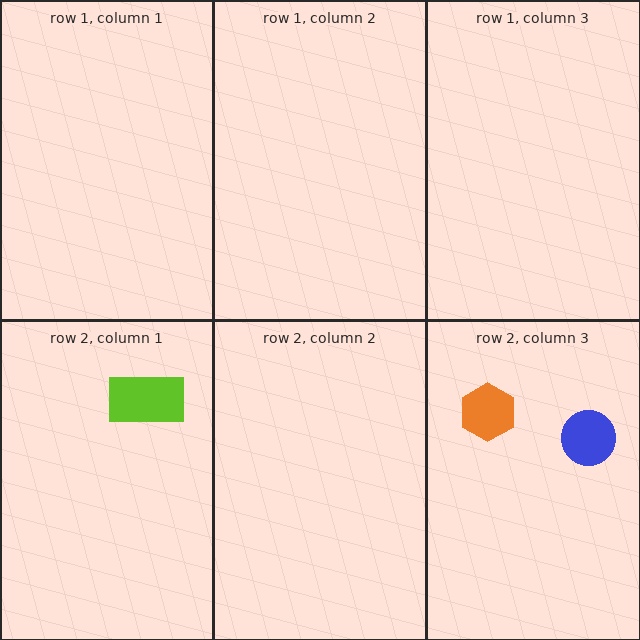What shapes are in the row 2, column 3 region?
The orange hexagon, the blue circle.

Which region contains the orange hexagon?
The row 2, column 3 region.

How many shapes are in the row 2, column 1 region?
1.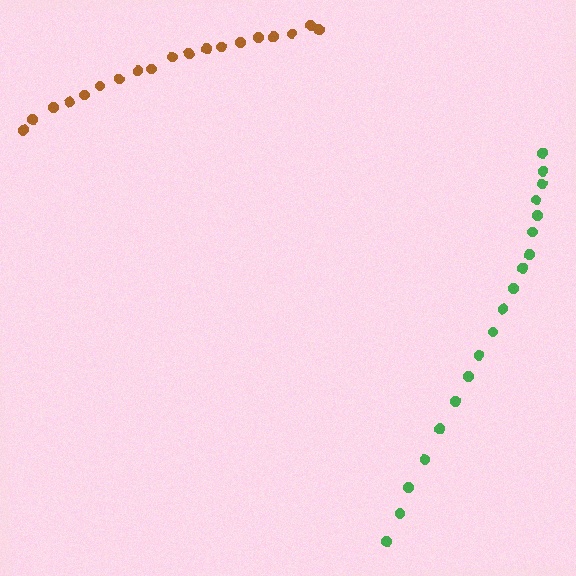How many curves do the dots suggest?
There are 2 distinct paths.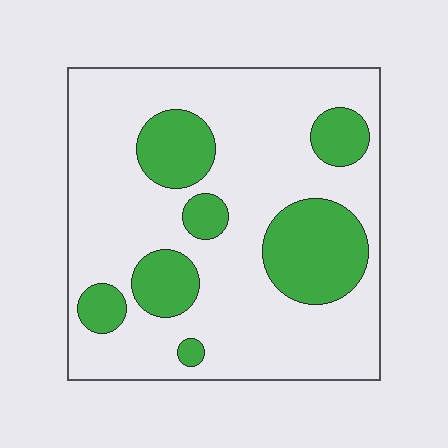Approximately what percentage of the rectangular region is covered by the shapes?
Approximately 25%.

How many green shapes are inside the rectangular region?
7.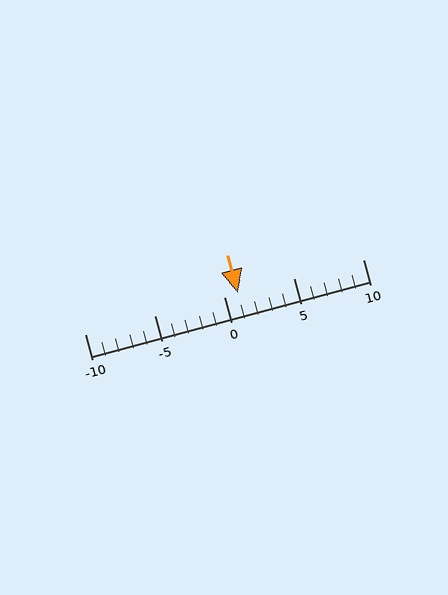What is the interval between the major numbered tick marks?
The major tick marks are spaced 5 units apart.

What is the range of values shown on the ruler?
The ruler shows values from -10 to 10.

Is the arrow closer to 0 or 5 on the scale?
The arrow is closer to 0.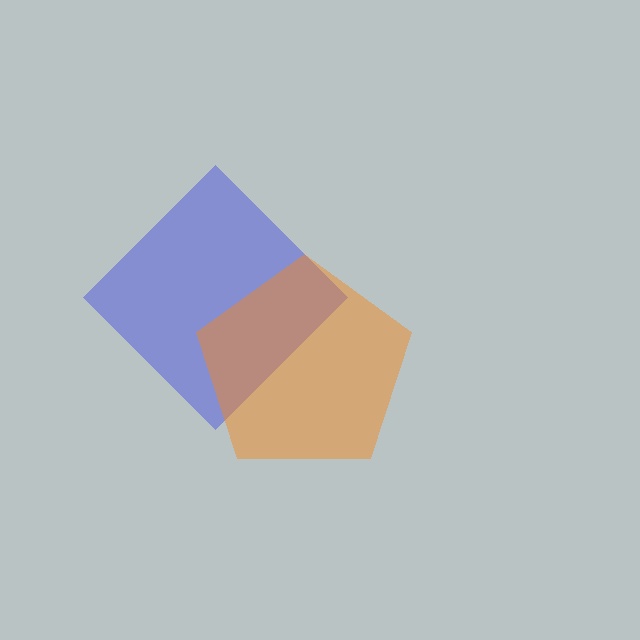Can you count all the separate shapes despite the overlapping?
Yes, there are 2 separate shapes.